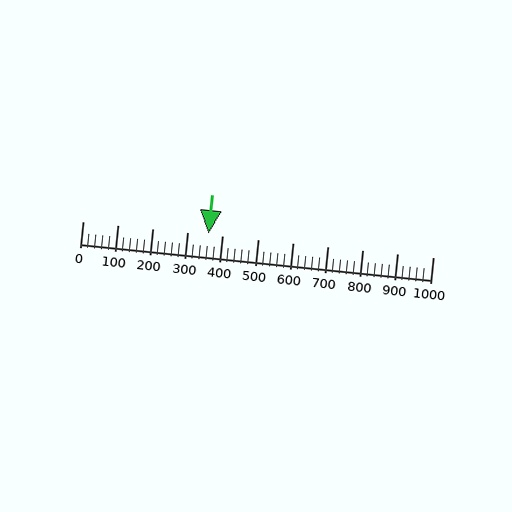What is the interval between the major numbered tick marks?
The major tick marks are spaced 100 units apart.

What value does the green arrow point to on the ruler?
The green arrow points to approximately 360.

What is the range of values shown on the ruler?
The ruler shows values from 0 to 1000.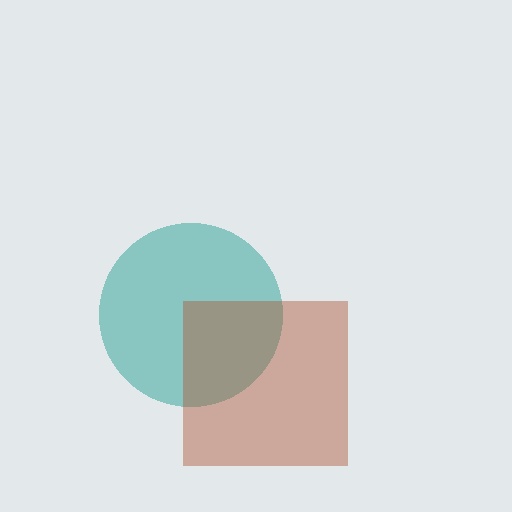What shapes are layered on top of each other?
The layered shapes are: a teal circle, a brown square.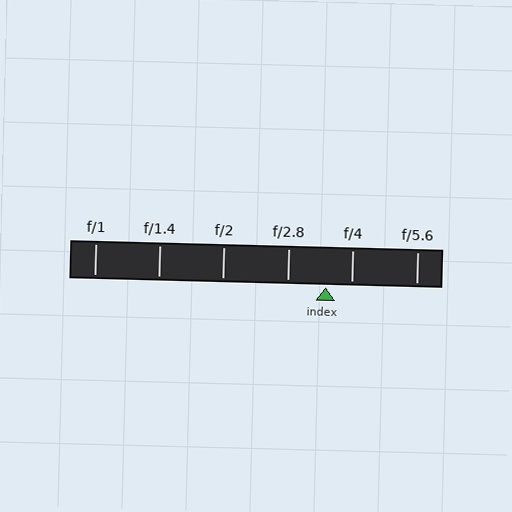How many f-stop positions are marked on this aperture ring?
There are 6 f-stop positions marked.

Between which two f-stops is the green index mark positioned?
The index mark is between f/2.8 and f/4.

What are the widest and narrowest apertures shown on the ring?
The widest aperture shown is f/1 and the narrowest is f/5.6.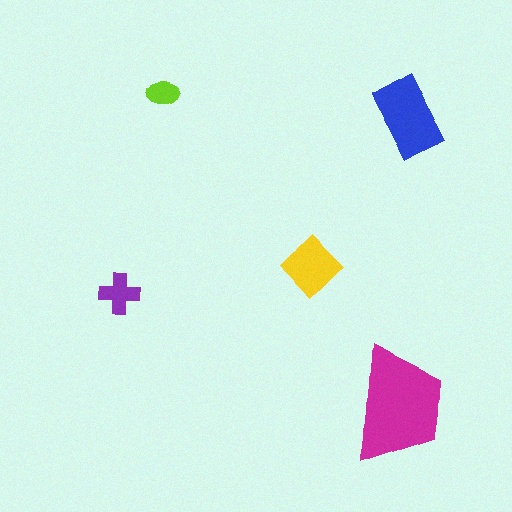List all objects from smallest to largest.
The lime ellipse, the purple cross, the yellow diamond, the blue rectangle, the magenta trapezoid.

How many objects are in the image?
There are 5 objects in the image.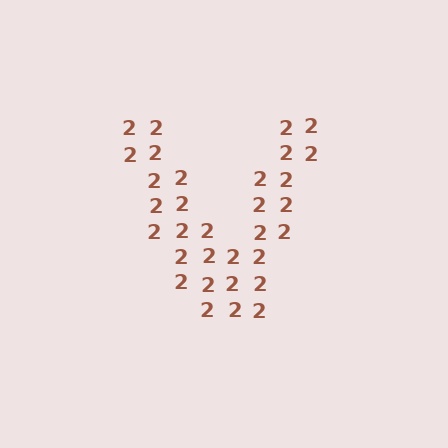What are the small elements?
The small elements are digit 2's.